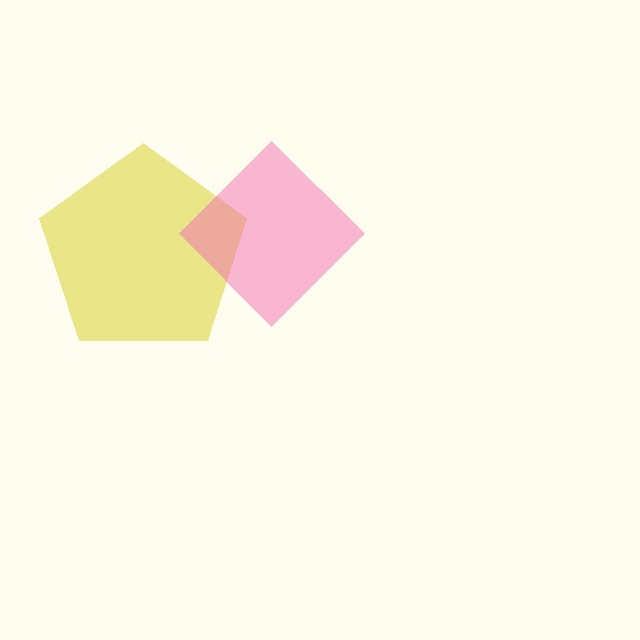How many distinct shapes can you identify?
There are 2 distinct shapes: a yellow pentagon, a pink diamond.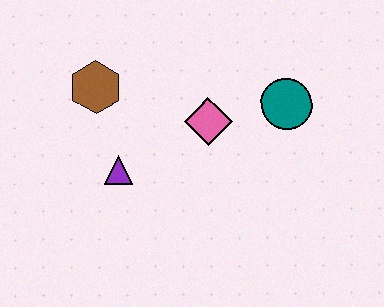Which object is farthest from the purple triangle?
The teal circle is farthest from the purple triangle.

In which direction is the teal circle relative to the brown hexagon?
The teal circle is to the right of the brown hexagon.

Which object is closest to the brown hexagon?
The purple triangle is closest to the brown hexagon.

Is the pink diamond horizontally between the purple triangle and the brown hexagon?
No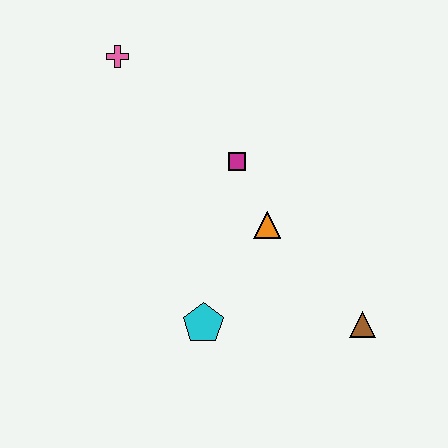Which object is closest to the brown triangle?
The orange triangle is closest to the brown triangle.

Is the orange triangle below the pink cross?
Yes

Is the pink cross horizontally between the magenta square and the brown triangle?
No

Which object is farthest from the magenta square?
The brown triangle is farthest from the magenta square.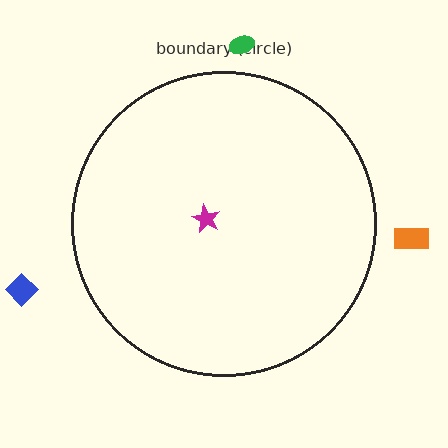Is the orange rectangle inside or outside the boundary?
Outside.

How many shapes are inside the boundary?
1 inside, 3 outside.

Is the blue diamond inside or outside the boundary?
Outside.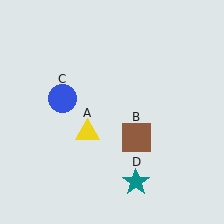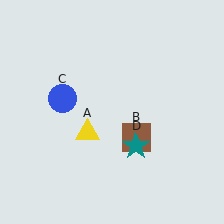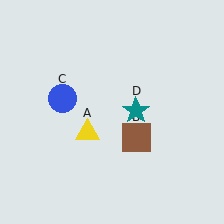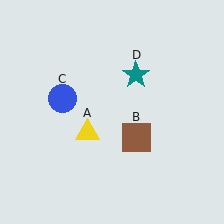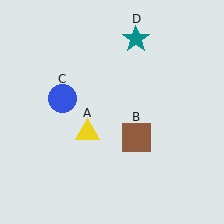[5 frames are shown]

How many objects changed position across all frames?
1 object changed position: teal star (object D).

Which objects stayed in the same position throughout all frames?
Yellow triangle (object A) and brown square (object B) and blue circle (object C) remained stationary.